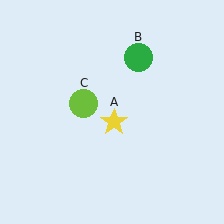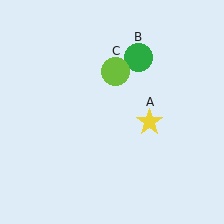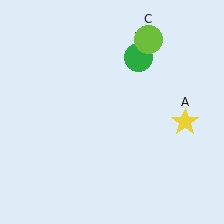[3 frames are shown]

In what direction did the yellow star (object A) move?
The yellow star (object A) moved right.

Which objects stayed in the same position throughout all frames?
Green circle (object B) remained stationary.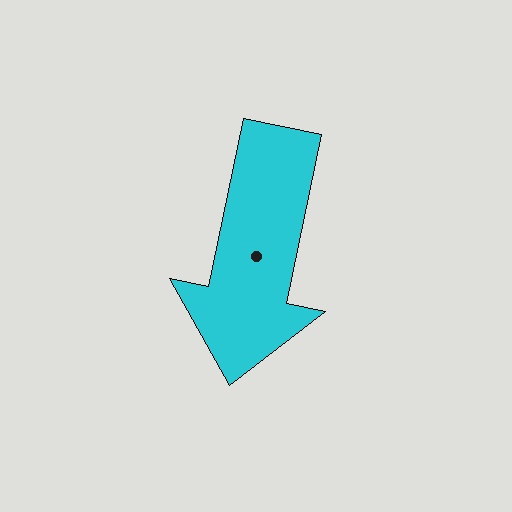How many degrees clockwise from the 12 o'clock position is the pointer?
Approximately 192 degrees.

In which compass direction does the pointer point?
South.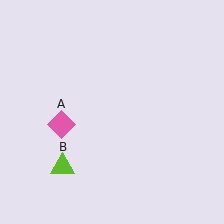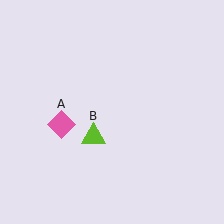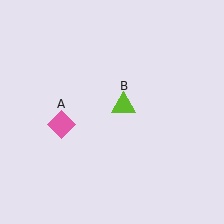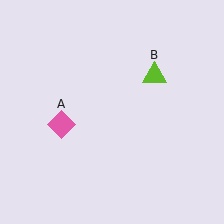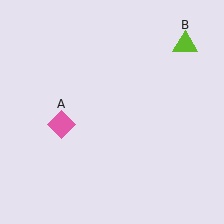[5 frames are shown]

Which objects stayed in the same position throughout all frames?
Pink diamond (object A) remained stationary.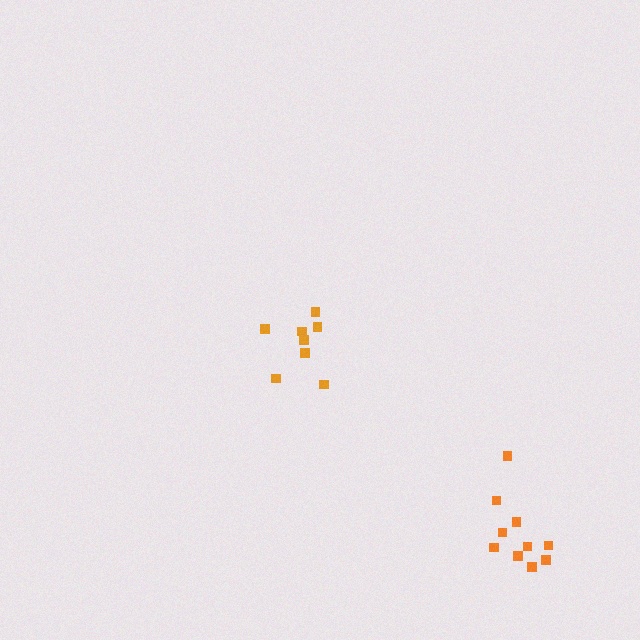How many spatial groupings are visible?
There are 2 spatial groupings.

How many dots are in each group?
Group 1: 8 dots, Group 2: 10 dots (18 total).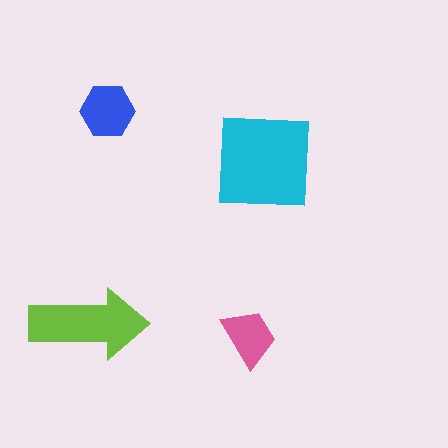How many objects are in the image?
There are 4 objects in the image.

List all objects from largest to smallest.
The cyan square, the lime arrow, the blue hexagon, the pink trapezoid.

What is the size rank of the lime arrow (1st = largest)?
2nd.